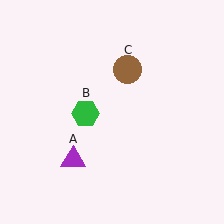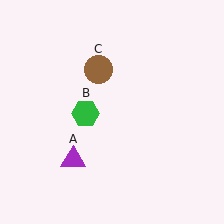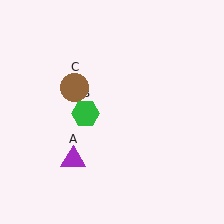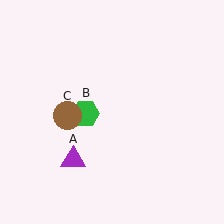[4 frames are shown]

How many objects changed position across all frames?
1 object changed position: brown circle (object C).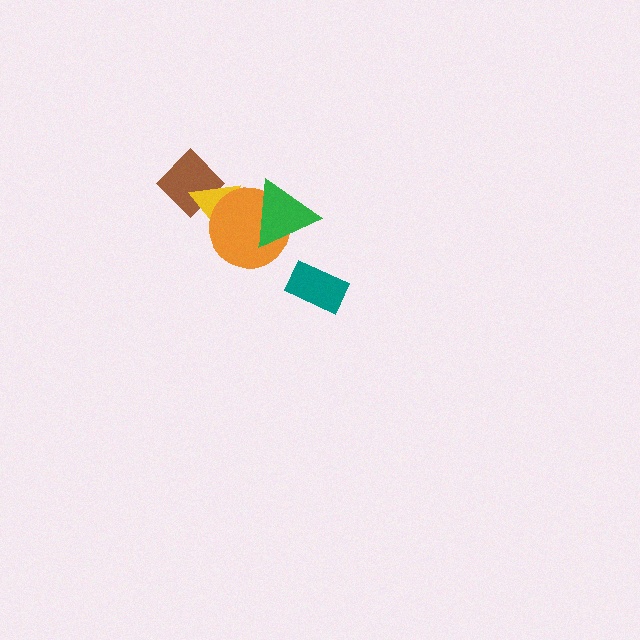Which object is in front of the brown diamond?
The yellow triangle is in front of the brown diamond.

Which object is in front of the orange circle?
The green triangle is in front of the orange circle.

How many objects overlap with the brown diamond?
1 object overlaps with the brown diamond.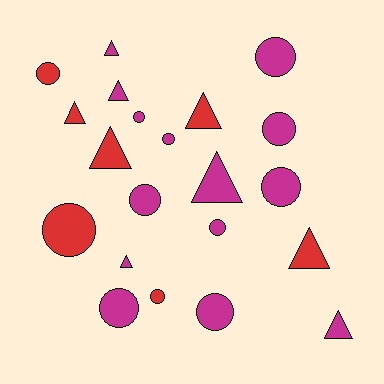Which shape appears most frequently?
Circle, with 12 objects.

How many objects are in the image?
There are 21 objects.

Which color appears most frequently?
Magenta, with 14 objects.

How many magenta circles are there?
There are 9 magenta circles.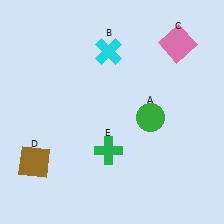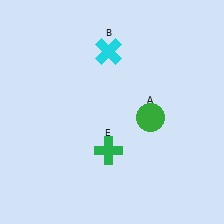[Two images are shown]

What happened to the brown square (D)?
The brown square (D) was removed in Image 2. It was in the bottom-left area of Image 1.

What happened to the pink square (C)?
The pink square (C) was removed in Image 2. It was in the top-right area of Image 1.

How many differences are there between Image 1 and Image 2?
There are 2 differences between the two images.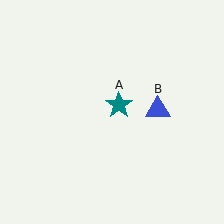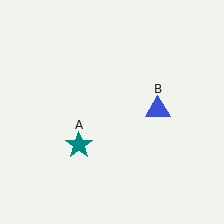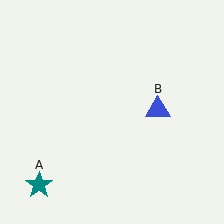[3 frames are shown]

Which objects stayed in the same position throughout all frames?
Blue triangle (object B) remained stationary.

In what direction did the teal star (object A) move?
The teal star (object A) moved down and to the left.